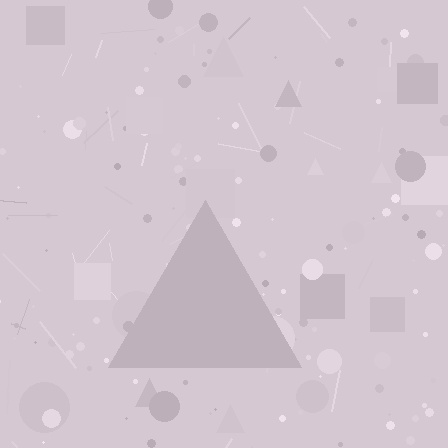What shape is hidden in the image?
A triangle is hidden in the image.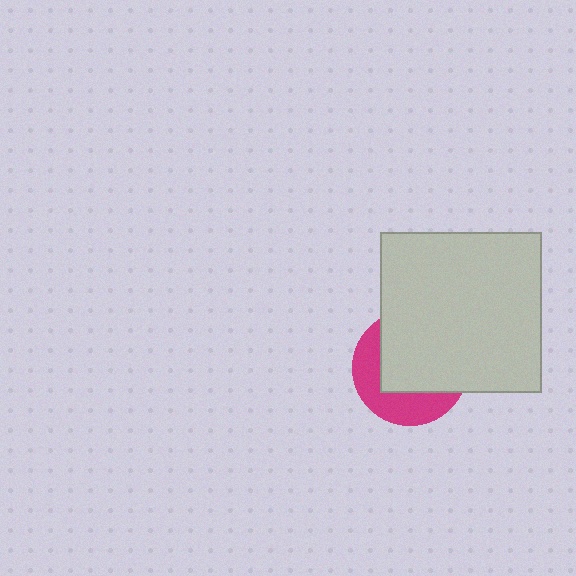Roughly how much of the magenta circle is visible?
A small part of it is visible (roughly 38%).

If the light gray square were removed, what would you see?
You would see the complete magenta circle.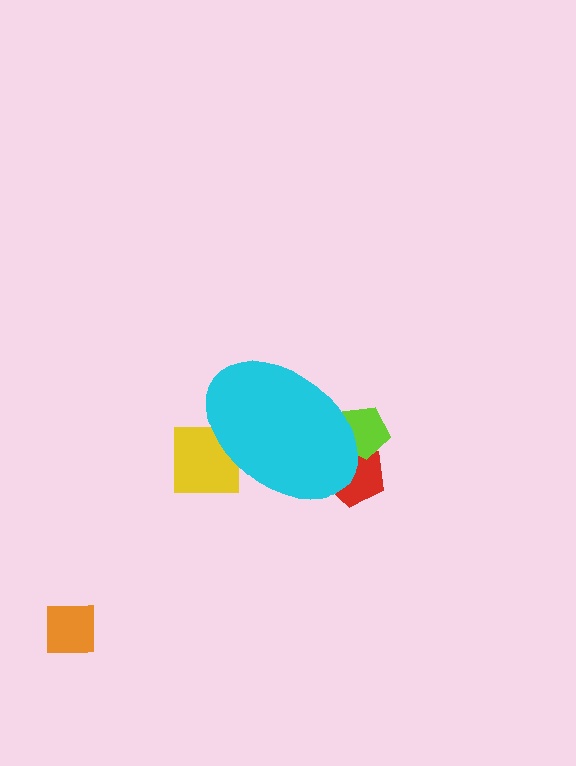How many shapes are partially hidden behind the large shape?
3 shapes are partially hidden.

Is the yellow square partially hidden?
Yes, the yellow square is partially hidden behind the cyan ellipse.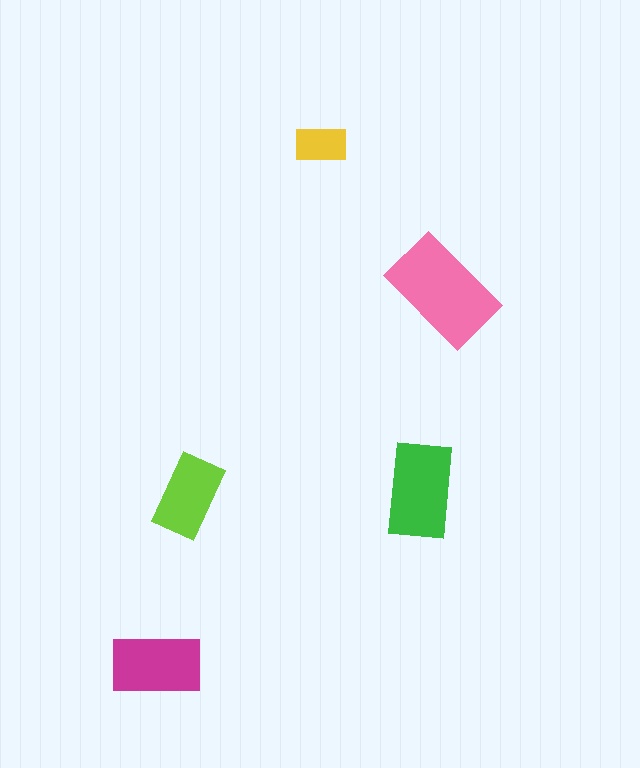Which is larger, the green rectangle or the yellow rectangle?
The green one.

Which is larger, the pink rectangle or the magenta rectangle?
The pink one.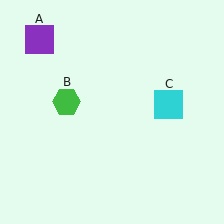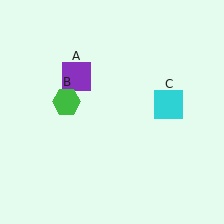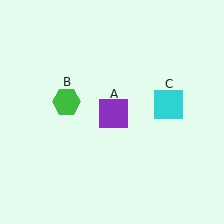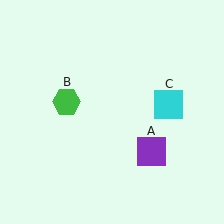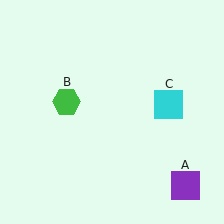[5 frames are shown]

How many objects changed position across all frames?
1 object changed position: purple square (object A).